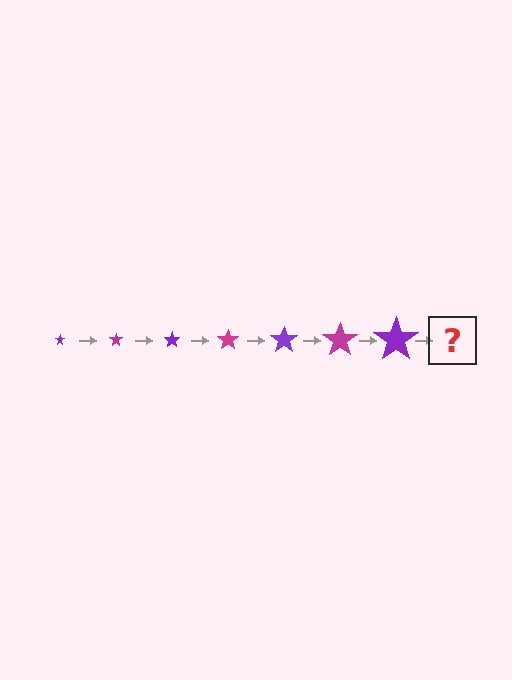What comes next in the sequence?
The next element should be a magenta star, larger than the previous one.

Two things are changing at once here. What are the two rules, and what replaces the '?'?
The two rules are that the star grows larger each step and the color cycles through purple and magenta. The '?' should be a magenta star, larger than the previous one.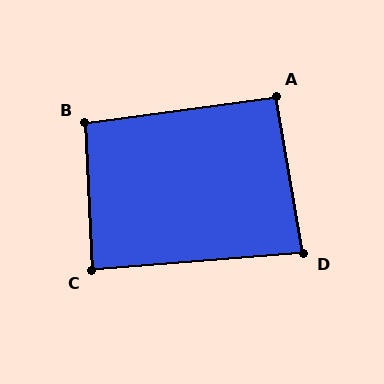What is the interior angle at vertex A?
Approximately 92 degrees (approximately right).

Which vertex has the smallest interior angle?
D, at approximately 85 degrees.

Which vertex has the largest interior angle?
B, at approximately 95 degrees.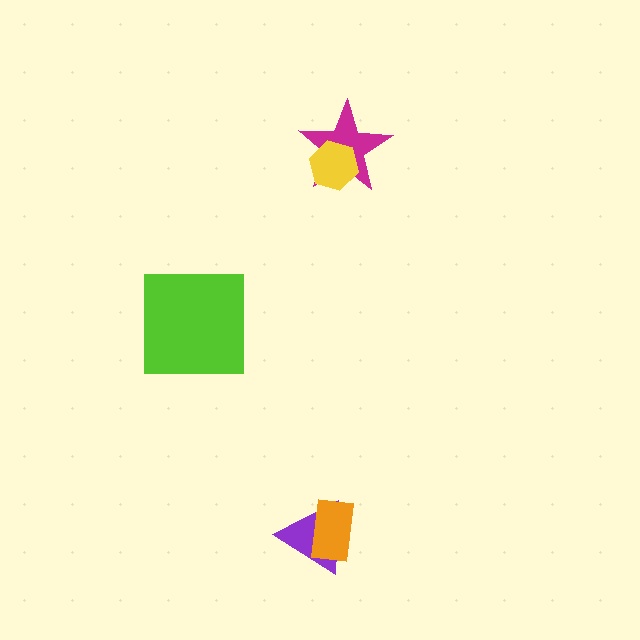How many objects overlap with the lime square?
0 objects overlap with the lime square.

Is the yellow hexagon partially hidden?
No, no other shape covers it.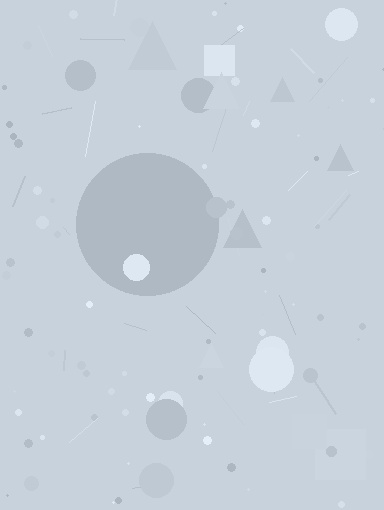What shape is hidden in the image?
A circle is hidden in the image.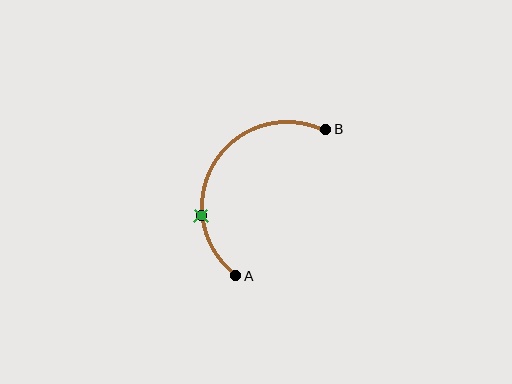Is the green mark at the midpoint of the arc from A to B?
No. The green mark lies on the arc but is closer to endpoint A. The arc midpoint would be at the point on the curve equidistant along the arc from both A and B.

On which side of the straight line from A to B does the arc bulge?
The arc bulges to the left of the straight line connecting A and B.